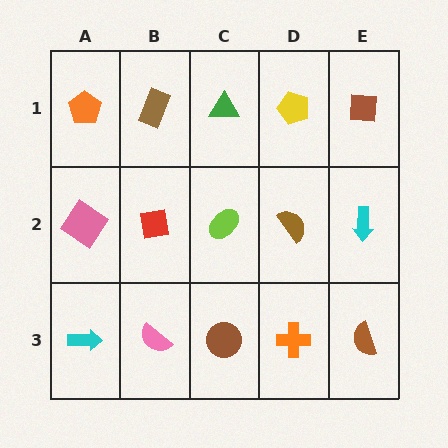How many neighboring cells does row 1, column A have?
2.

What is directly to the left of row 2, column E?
A brown semicircle.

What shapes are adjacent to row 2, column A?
An orange pentagon (row 1, column A), a cyan arrow (row 3, column A), a red square (row 2, column B).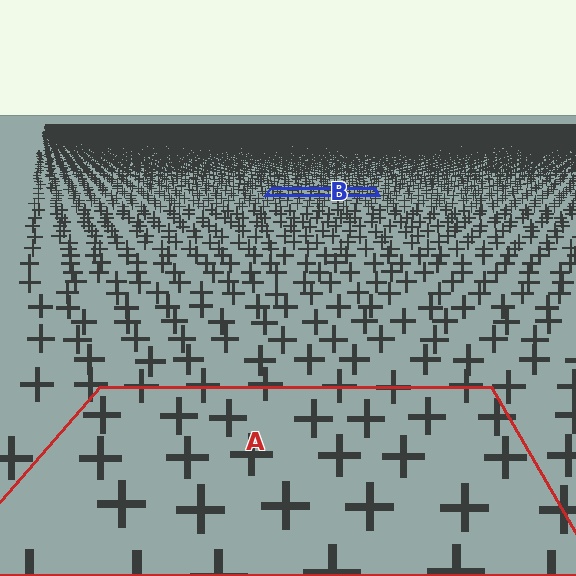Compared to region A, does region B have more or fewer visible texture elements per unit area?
Region B has more texture elements per unit area — they are packed more densely because it is farther away.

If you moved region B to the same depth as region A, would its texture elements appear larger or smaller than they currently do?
They would appear larger. At a closer depth, the same texture elements are projected at a bigger on-screen size.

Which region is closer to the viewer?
Region A is closer. The texture elements there are larger and more spread out.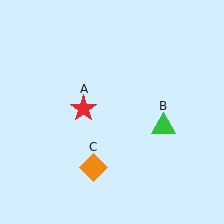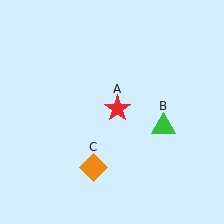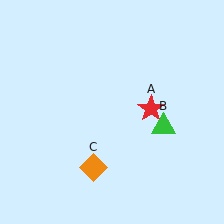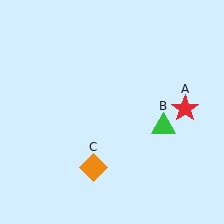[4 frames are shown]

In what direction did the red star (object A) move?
The red star (object A) moved right.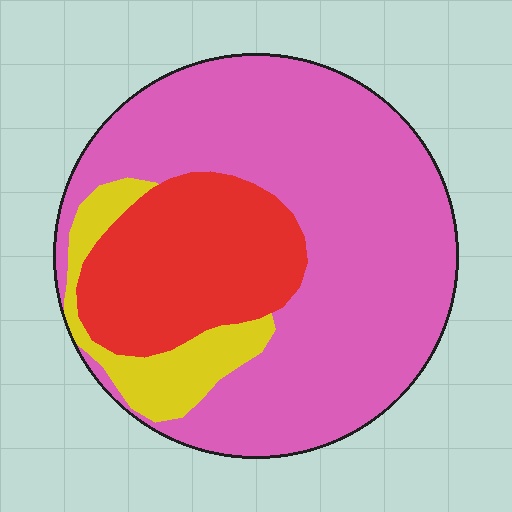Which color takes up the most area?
Pink, at roughly 65%.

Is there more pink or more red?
Pink.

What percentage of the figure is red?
Red takes up about one quarter (1/4) of the figure.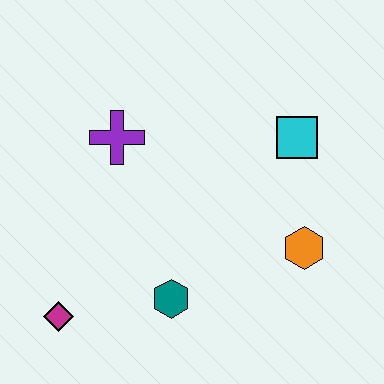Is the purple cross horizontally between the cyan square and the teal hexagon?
No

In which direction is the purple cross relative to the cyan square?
The purple cross is to the left of the cyan square.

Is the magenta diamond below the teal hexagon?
Yes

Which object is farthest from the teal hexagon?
The cyan square is farthest from the teal hexagon.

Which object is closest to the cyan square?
The orange hexagon is closest to the cyan square.